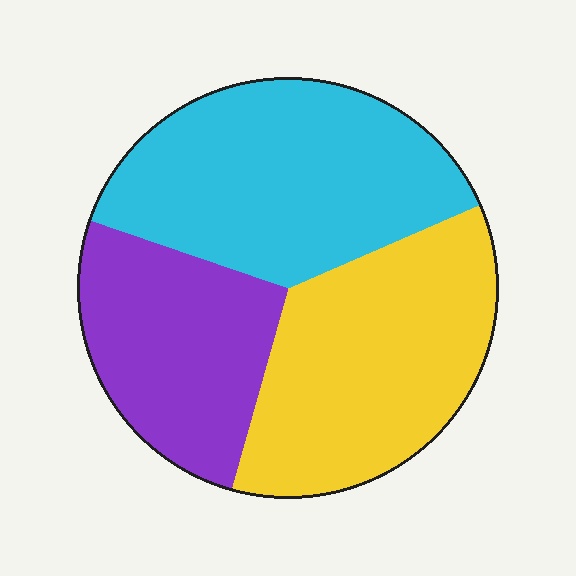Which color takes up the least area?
Purple, at roughly 25%.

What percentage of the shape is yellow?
Yellow covers about 35% of the shape.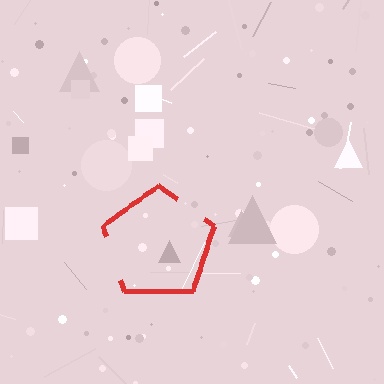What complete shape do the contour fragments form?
The contour fragments form a pentagon.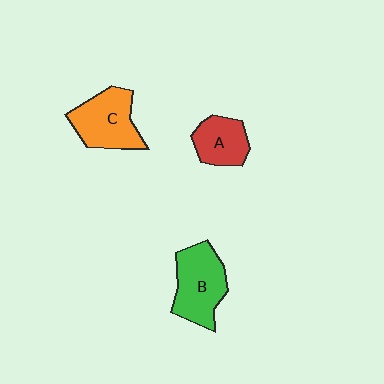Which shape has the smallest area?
Shape A (red).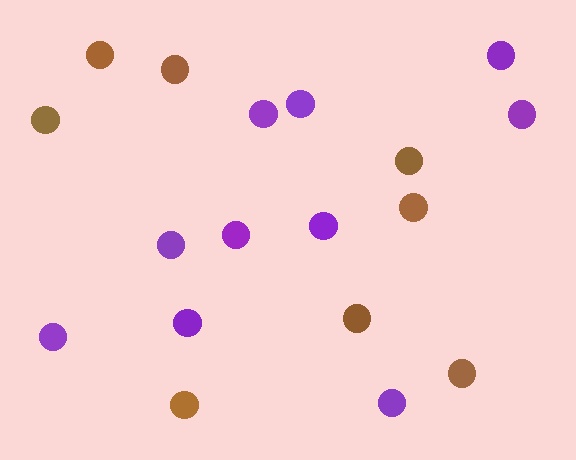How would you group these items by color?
There are 2 groups: one group of brown circles (8) and one group of purple circles (10).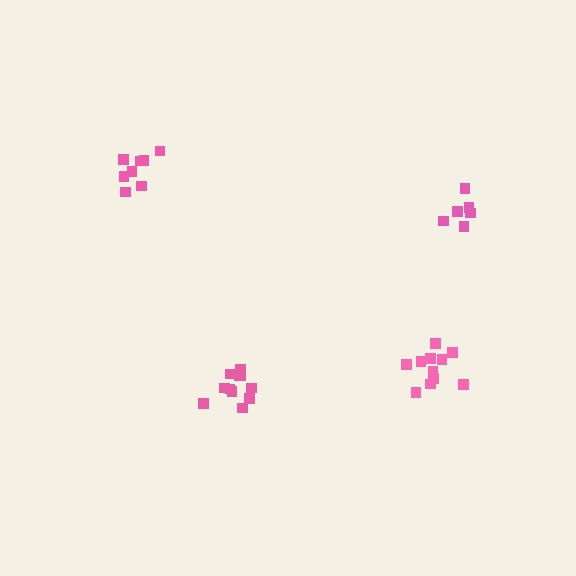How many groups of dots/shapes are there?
There are 4 groups.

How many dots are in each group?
Group 1: 11 dots, Group 2: 8 dots, Group 3: 6 dots, Group 4: 11 dots (36 total).